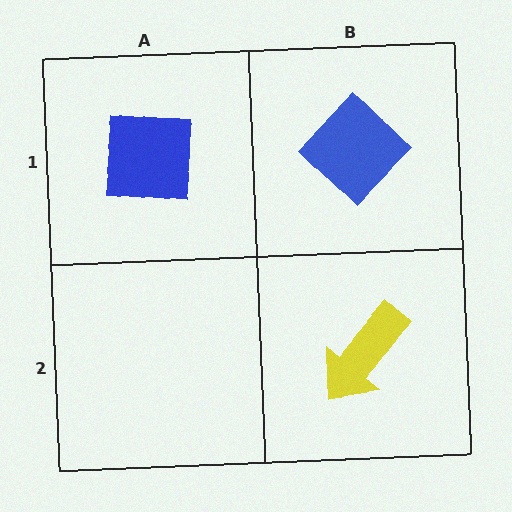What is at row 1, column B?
A blue diamond.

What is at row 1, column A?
A blue square.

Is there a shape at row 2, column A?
No, that cell is empty.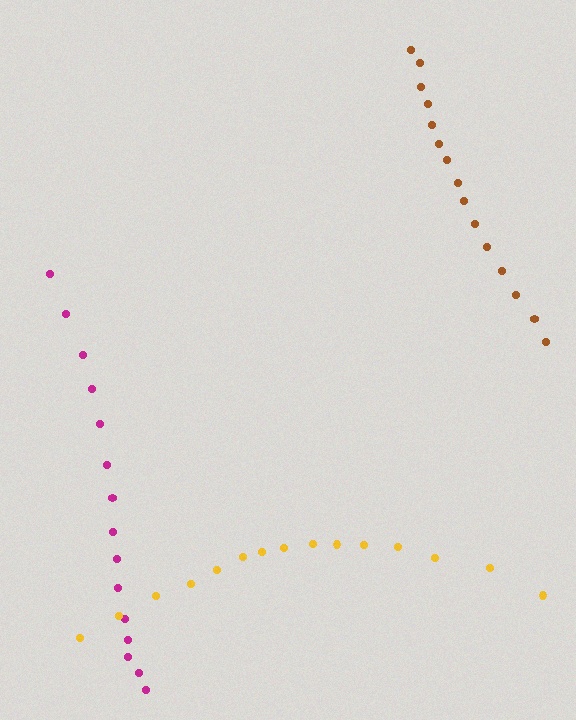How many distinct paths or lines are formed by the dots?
There are 3 distinct paths.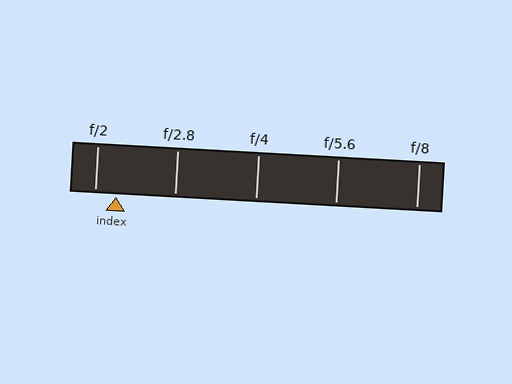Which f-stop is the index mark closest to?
The index mark is closest to f/2.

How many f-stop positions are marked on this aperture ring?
There are 5 f-stop positions marked.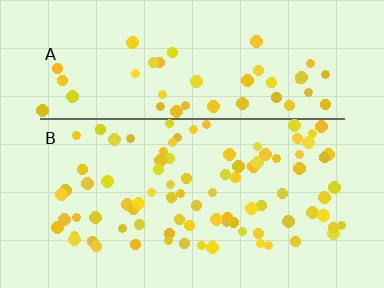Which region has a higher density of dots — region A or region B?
B (the bottom).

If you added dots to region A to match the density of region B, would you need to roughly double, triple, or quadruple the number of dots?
Approximately double.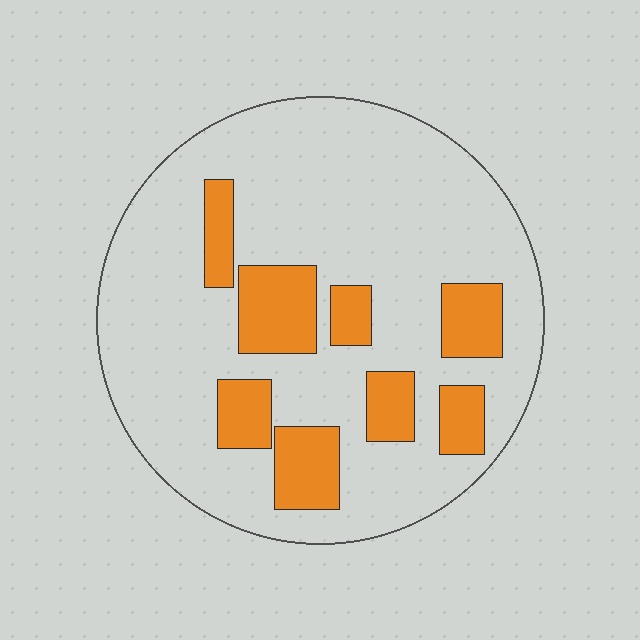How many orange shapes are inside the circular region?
8.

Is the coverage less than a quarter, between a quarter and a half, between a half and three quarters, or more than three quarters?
Less than a quarter.